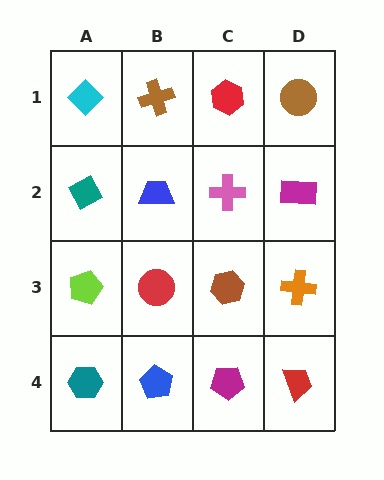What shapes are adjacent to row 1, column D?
A magenta rectangle (row 2, column D), a red hexagon (row 1, column C).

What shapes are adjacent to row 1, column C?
A pink cross (row 2, column C), a brown cross (row 1, column B), a brown circle (row 1, column D).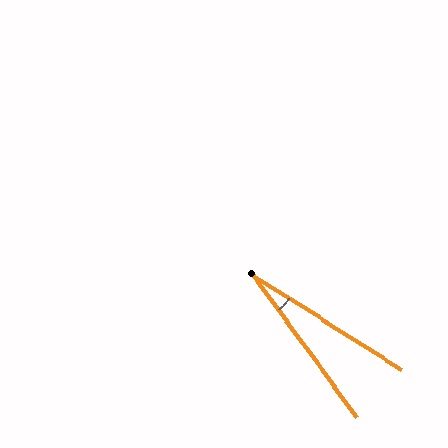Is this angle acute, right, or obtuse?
It is acute.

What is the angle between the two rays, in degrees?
Approximately 21 degrees.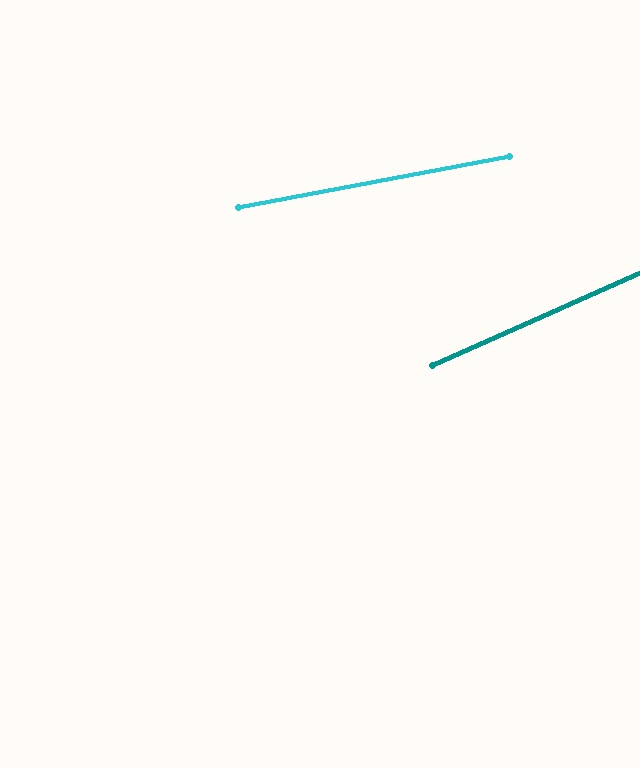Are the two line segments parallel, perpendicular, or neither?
Neither parallel nor perpendicular — they differ by about 13°.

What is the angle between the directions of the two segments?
Approximately 13 degrees.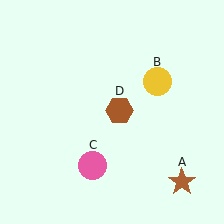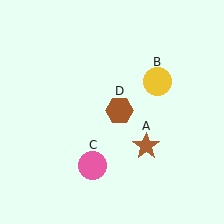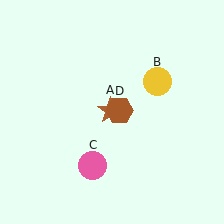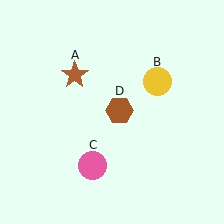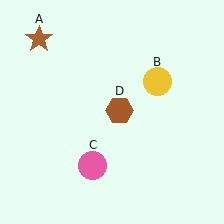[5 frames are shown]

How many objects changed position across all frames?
1 object changed position: brown star (object A).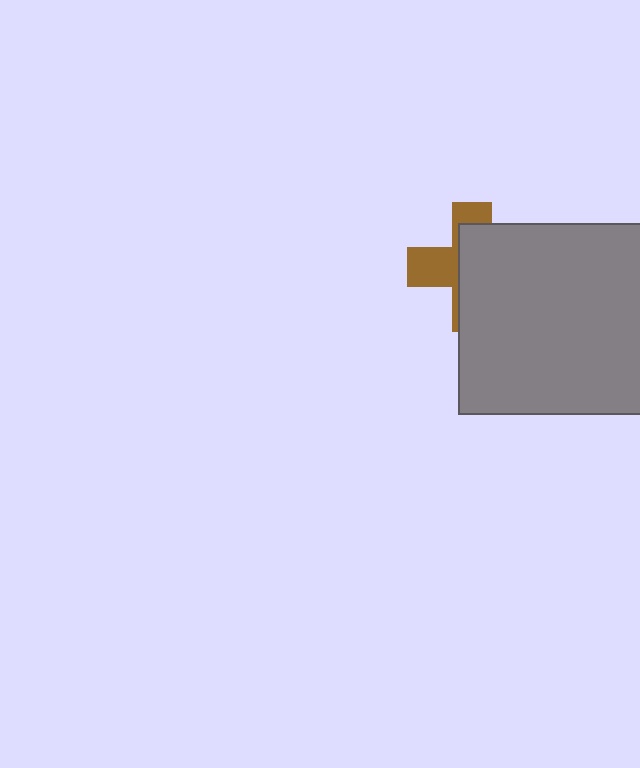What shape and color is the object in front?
The object in front is a gray square.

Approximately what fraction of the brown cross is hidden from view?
Roughly 63% of the brown cross is hidden behind the gray square.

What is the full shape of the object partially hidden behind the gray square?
The partially hidden object is a brown cross.